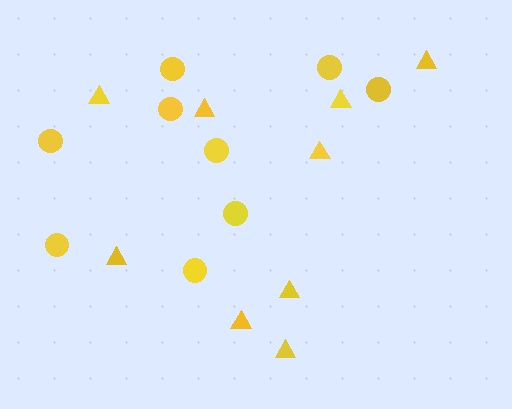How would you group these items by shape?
There are 2 groups: one group of circles (9) and one group of triangles (9).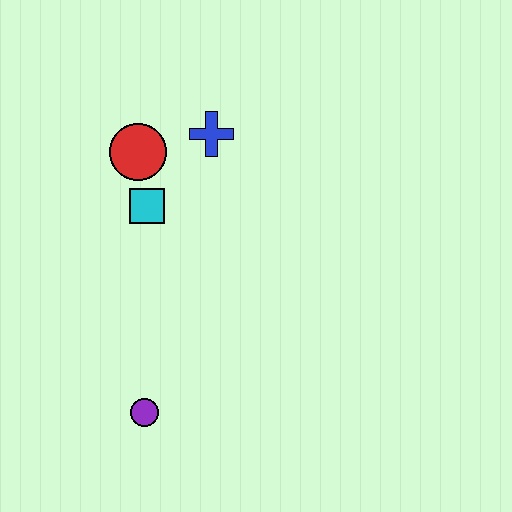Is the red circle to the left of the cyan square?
Yes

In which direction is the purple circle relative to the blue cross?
The purple circle is below the blue cross.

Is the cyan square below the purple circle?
No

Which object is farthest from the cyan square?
The purple circle is farthest from the cyan square.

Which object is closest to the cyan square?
The red circle is closest to the cyan square.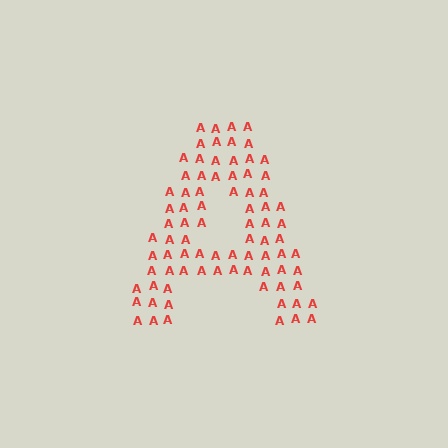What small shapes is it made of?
It is made of small letter A's.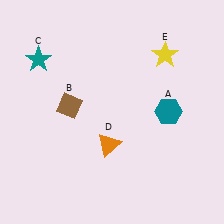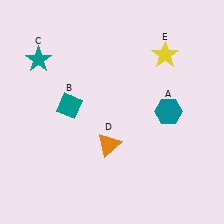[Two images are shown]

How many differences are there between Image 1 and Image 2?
There is 1 difference between the two images.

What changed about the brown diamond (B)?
In Image 1, B is brown. In Image 2, it changed to teal.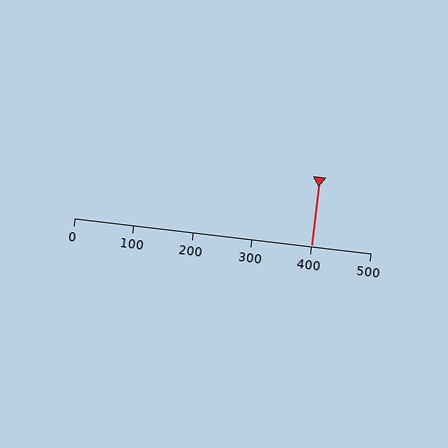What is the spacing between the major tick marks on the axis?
The major ticks are spaced 100 apart.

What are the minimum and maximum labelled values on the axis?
The axis runs from 0 to 500.